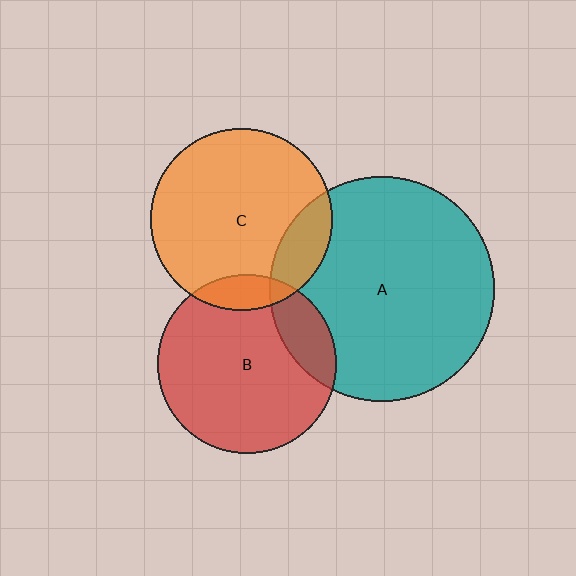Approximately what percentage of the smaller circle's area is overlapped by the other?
Approximately 10%.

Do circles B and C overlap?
Yes.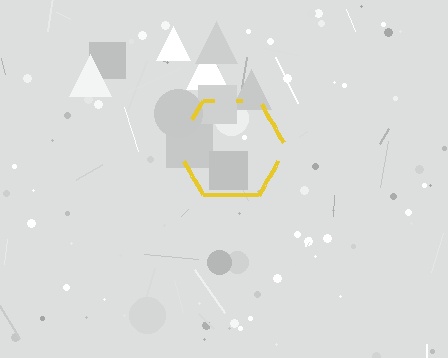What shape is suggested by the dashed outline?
The dashed outline suggests a hexagon.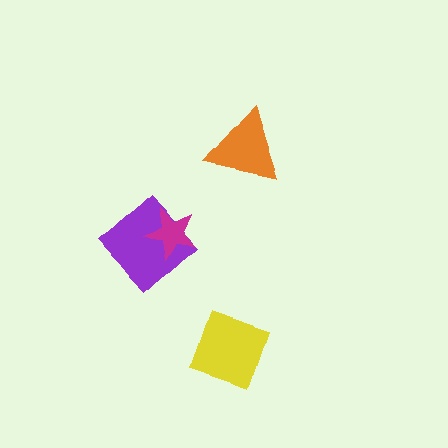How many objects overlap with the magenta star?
1 object overlaps with the magenta star.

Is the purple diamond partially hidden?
Yes, it is partially covered by another shape.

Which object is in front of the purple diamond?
The magenta star is in front of the purple diamond.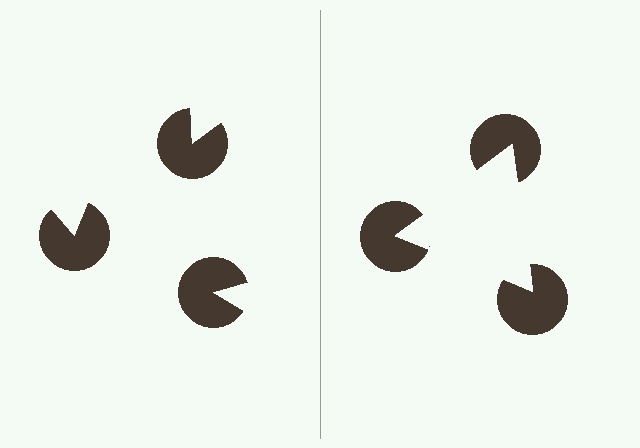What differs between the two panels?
The pac-man discs are positioned identically on both sides; only the wedge orientations differ. On the right they align to a triangle; on the left they are misaligned.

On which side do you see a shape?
An illusory triangle appears on the right side. On the left side the wedge cuts are rotated, so no coherent shape forms.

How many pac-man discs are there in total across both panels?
6 — 3 on each side.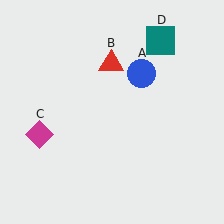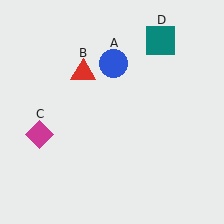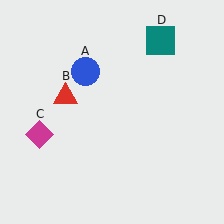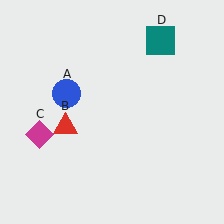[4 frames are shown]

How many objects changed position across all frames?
2 objects changed position: blue circle (object A), red triangle (object B).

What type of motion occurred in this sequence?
The blue circle (object A), red triangle (object B) rotated counterclockwise around the center of the scene.